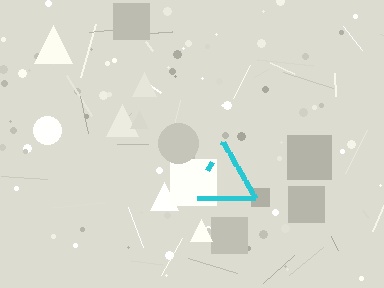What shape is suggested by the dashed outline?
The dashed outline suggests a triangle.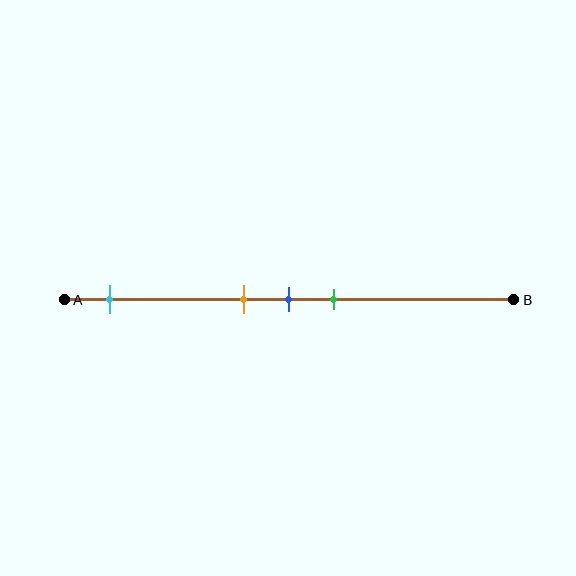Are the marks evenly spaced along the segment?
No, the marks are not evenly spaced.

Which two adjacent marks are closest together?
The orange and blue marks are the closest adjacent pair.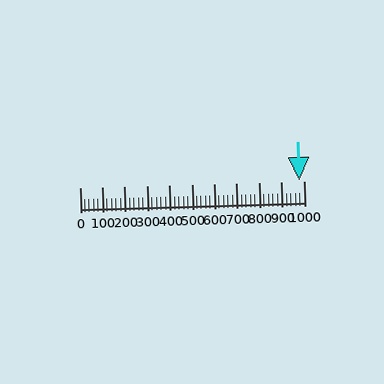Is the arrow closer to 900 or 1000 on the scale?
The arrow is closer to 1000.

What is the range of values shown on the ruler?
The ruler shows values from 0 to 1000.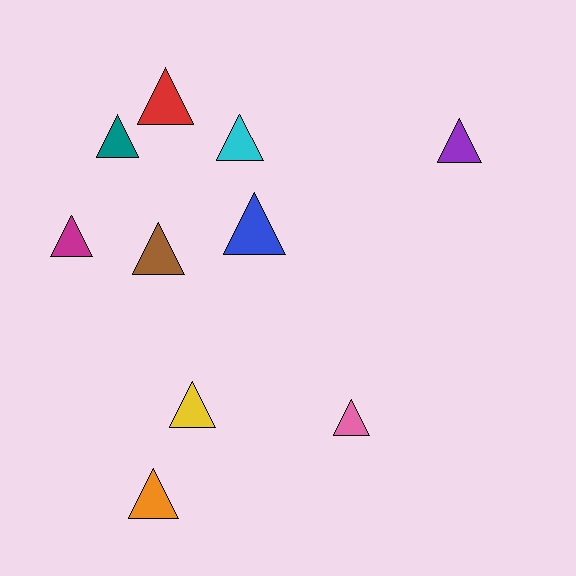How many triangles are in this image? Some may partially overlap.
There are 10 triangles.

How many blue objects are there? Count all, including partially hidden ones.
There is 1 blue object.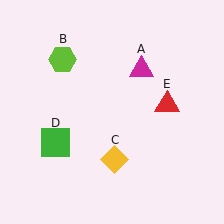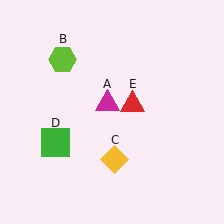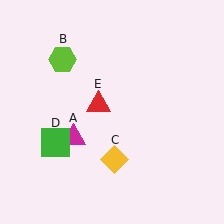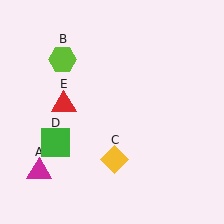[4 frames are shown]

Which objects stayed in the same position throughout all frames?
Lime hexagon (object B) and yellow diamond (object C) and green square (object D) remained stationary.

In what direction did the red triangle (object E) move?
The red triangle (object E) moved left.